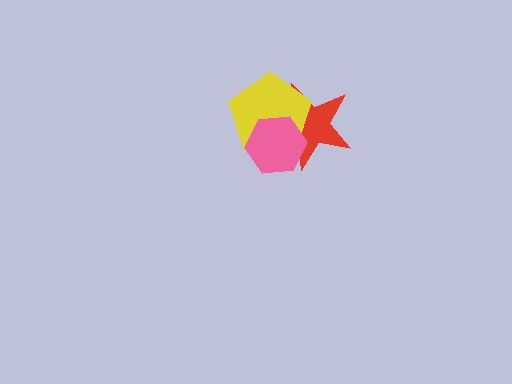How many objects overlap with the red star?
2 objects overlap with the red star.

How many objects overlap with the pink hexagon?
2 objects overlap with the pink hexagon.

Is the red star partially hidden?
Yes, it is partially covered by another shape.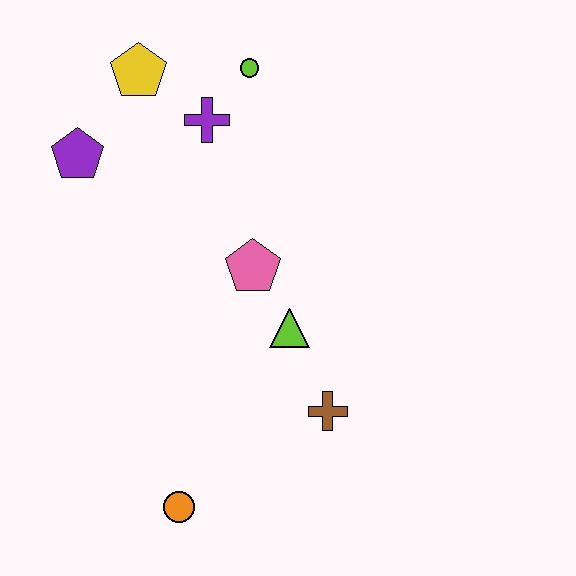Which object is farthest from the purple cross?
The orange circle is farthest from the purple cross.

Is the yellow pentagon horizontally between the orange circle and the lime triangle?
No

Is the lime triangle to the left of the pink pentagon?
No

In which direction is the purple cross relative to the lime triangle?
The purple cross is above the lime triangle.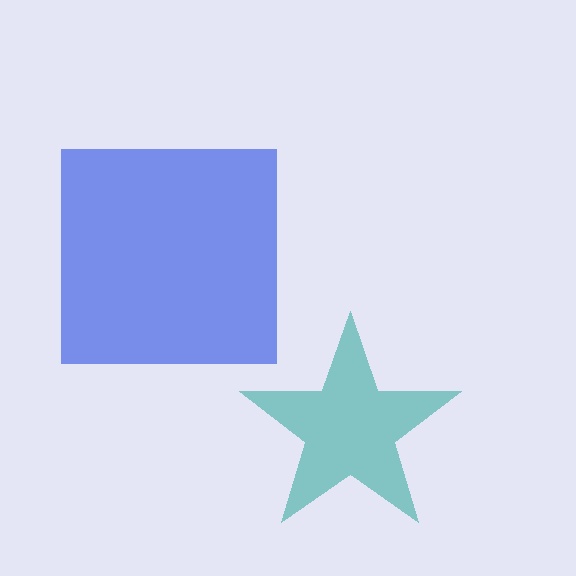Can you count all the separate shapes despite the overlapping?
Yes, there are 2 separate shapes.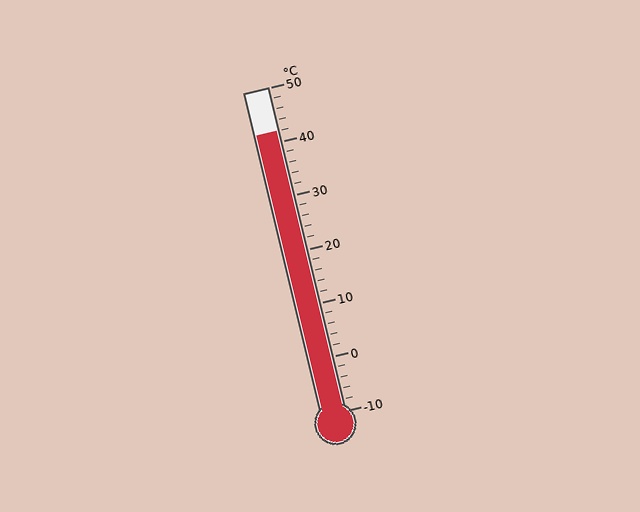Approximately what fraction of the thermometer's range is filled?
The thermometer is filled to approximately 85% of its range.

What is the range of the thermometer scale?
The thermometer scale ranges from -10°C to 50°C.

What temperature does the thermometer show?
The thermometer shows approximately 42°C.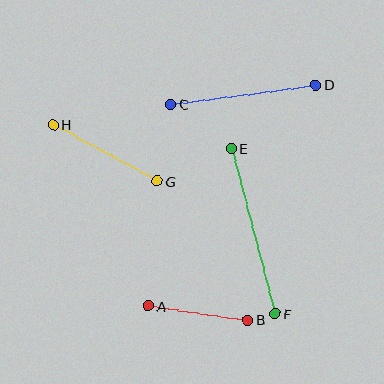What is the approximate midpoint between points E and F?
The midpoint is at approximately (253, 231) pixels.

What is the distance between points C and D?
The distance is approximately 146 pixels.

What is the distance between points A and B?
The distance is approximately 101 pixels.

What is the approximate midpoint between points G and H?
The midpoint is at approximately (105, 153) pixels.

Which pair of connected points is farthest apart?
Points E and F are farthest apart.